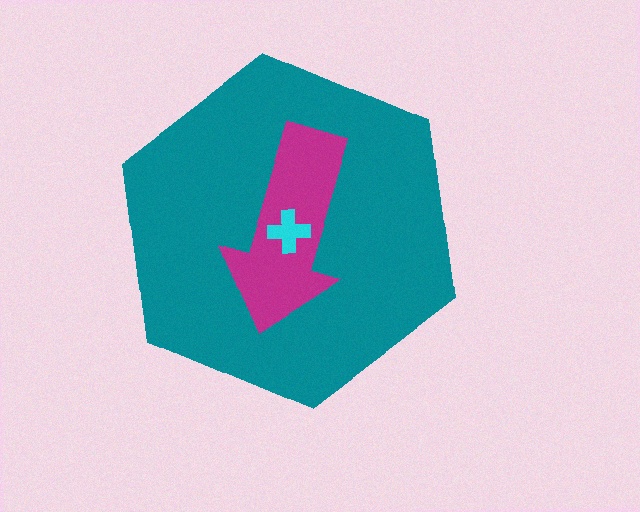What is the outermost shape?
The teal hexagon.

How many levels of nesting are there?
3.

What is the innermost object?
The cyan cross.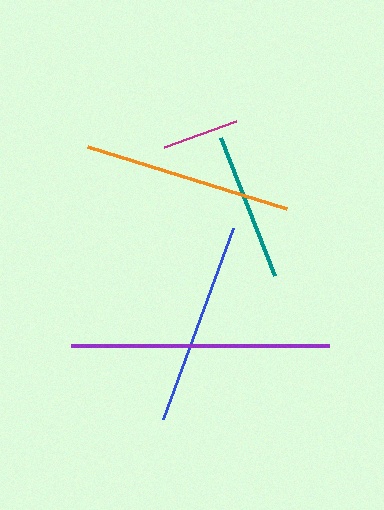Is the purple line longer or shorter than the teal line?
The purple line is longer than the teal line.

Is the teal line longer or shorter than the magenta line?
The teal line is longer than the magenta line.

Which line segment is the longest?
The purple line is the longest at approximately 258 pixels.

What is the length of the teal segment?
The teal segment is approximately 149 pixels long.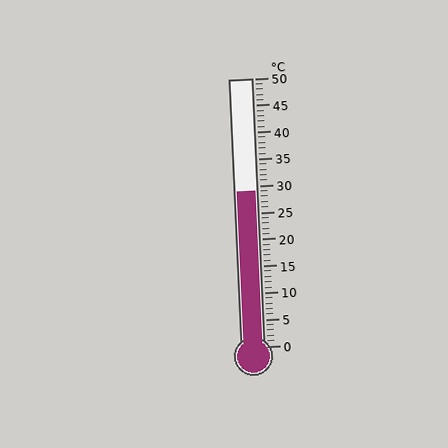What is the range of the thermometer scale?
The thermometer scale ranges from 0°C to 50°C.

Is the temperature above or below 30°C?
The temperature is below 30°C.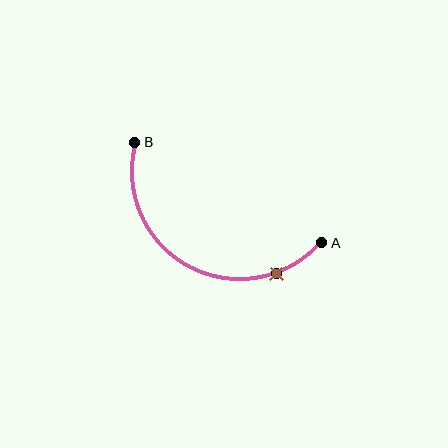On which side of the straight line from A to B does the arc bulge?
The arc bulges below the straight line connecting A and B.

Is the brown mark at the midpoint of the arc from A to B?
No. The brown mark lies on the arc but is closer to endpoint A. The arc midpoint would be at the point on the curve equidistant along the arc from both A and B.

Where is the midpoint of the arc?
The arc midpoint is the point on the curve farthest from the straight line joining A and B. It sits below that line.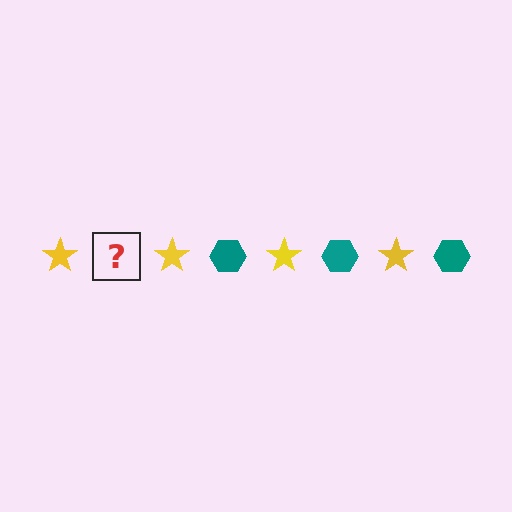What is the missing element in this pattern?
The missing element is a teal hexagon.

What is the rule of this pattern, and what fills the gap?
The rule is that the pattern alternates between yellow star and teal hexagon. The gap should be filled with a teal hexagon.